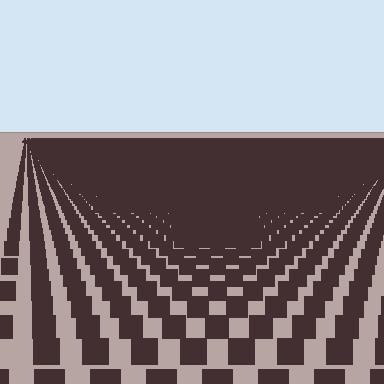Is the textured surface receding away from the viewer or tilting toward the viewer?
The surface is receding away from the viewer. Texture elements get smaller and denser toward the top.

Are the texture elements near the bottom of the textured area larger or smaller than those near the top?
Larger. Near the bottom, elements are closer to the viewer and appear at a bigger on-screen size.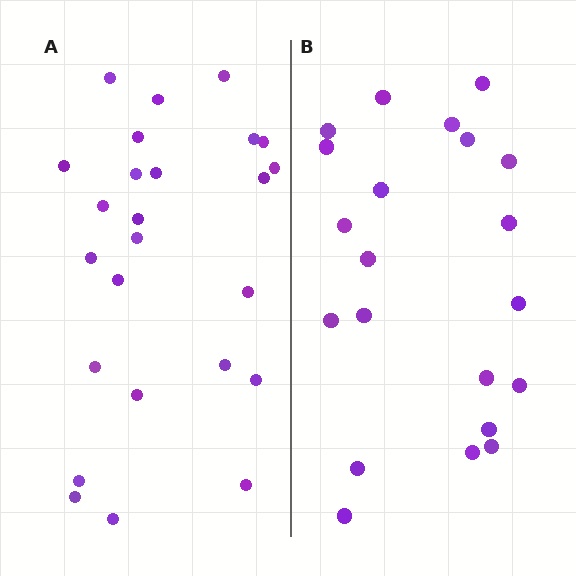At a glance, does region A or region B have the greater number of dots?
Region A (the left region) has more dots.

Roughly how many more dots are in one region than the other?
Region A has about 4 more dots than region B.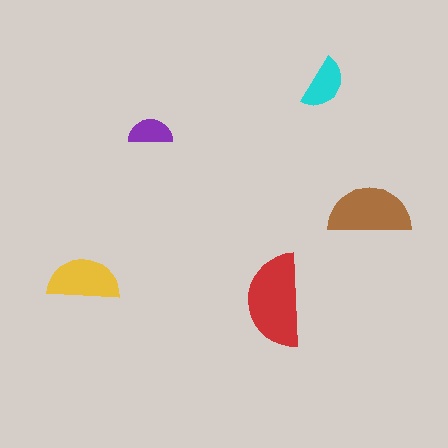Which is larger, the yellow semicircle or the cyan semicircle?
The yellow one.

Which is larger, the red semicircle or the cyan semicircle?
The red one.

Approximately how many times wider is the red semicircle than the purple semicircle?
About 2 times wider.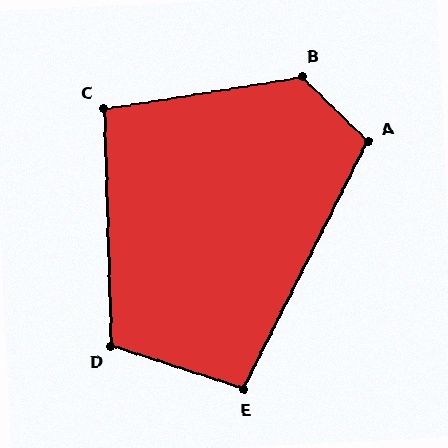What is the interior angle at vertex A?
Approximately 107 degrees (obtuse).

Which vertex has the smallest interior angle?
C, at approximately 97 degrees.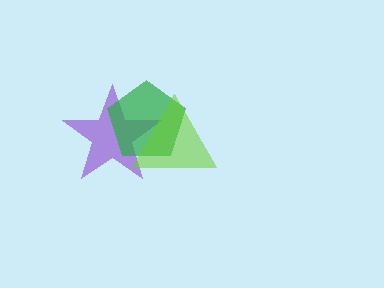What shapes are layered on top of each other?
The layered shapes are: a purple star, a green pentagon, a lime triangle.